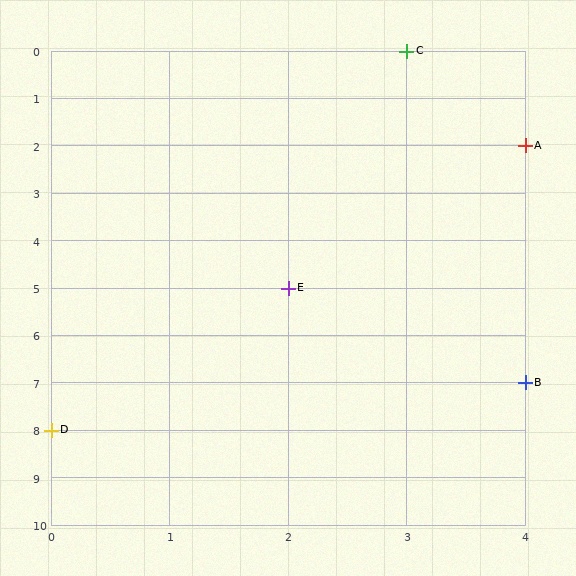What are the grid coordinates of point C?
Point C is at grid coordinates (3, 0).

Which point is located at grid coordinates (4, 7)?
Point B is at (4, 7).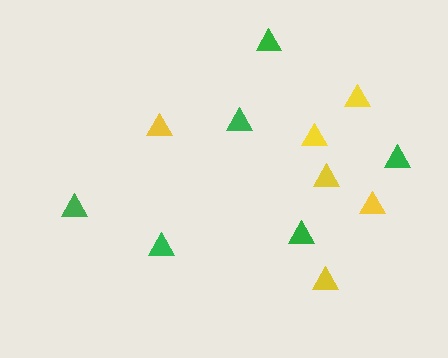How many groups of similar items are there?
There are 2 groups: one group of green triangles (6) and one group of yellow triangles (6).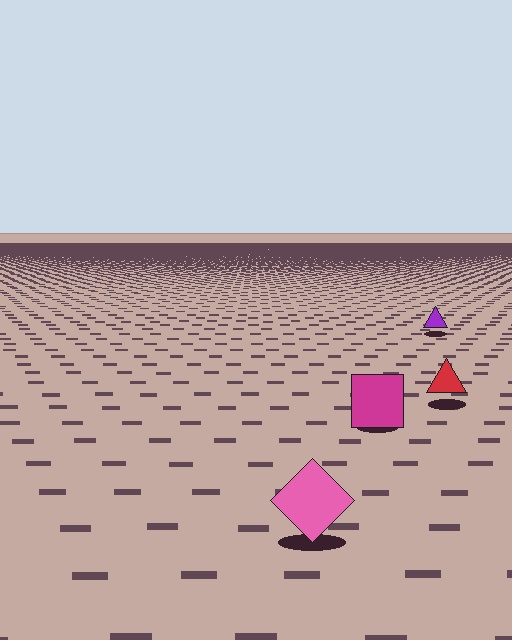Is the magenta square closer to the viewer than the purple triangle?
Yes. The magenta square is closer — you can tell from the texture gradient: the ground texture is coarser near it.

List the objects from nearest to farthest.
From nearest to farthest: the pink diamond, the magenta square, the red triangle, the purple triangle.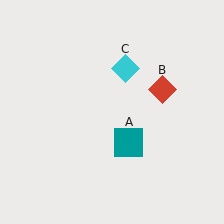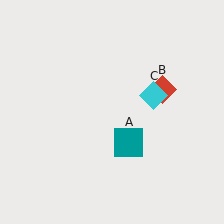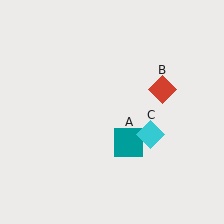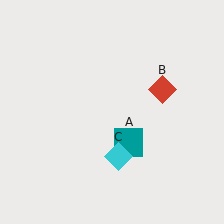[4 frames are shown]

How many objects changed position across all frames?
1 object changed position: cyan diamond (object C).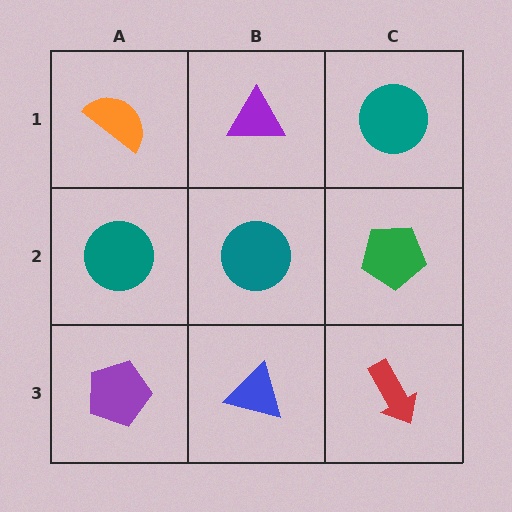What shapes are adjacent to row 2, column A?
An orange semicircle (row 1, column A), a purple pentagon (row 3, column A), a teal circle (row 2, column B).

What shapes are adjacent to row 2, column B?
A purple triangle (row 1, column B), a blue triangle (row 3, column B), a teal circle (row 2, column A), a green pentagon (row 2, column C).